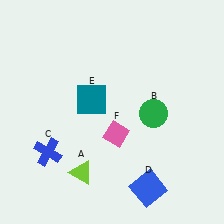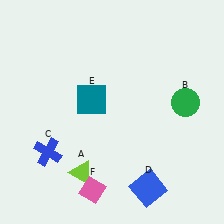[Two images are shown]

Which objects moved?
The objects that moved are: the green circle (B), the pink diamond (F).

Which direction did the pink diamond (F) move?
The pink diamond (F) moved down.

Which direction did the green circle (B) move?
The green circle (B) moved right.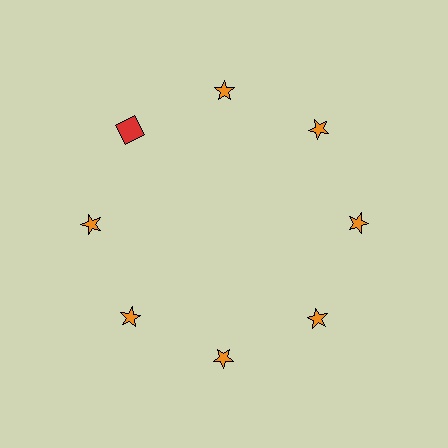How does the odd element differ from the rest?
It differs in both color (red instead of orange) and shape (square instead of star).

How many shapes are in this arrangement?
There are 8 shapes arranged in a ring pattern.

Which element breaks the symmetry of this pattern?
The red square at roughly the 10 o'clock position breaks the symmetry. All other shapes are orange stars.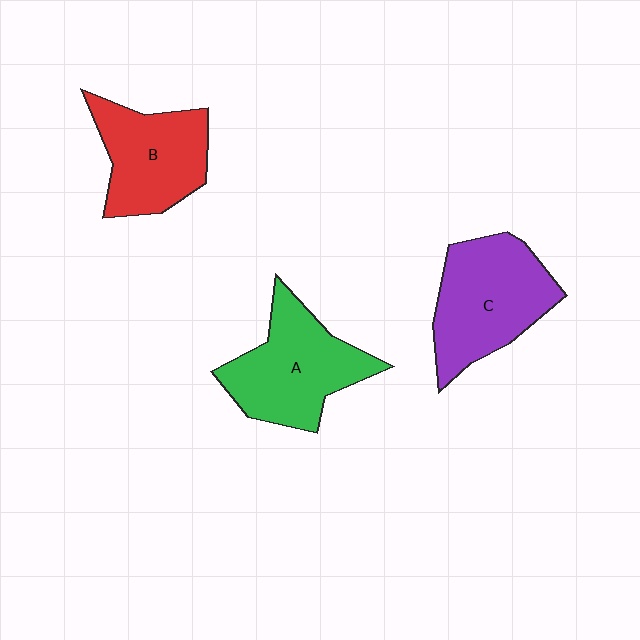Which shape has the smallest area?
Shape B (red).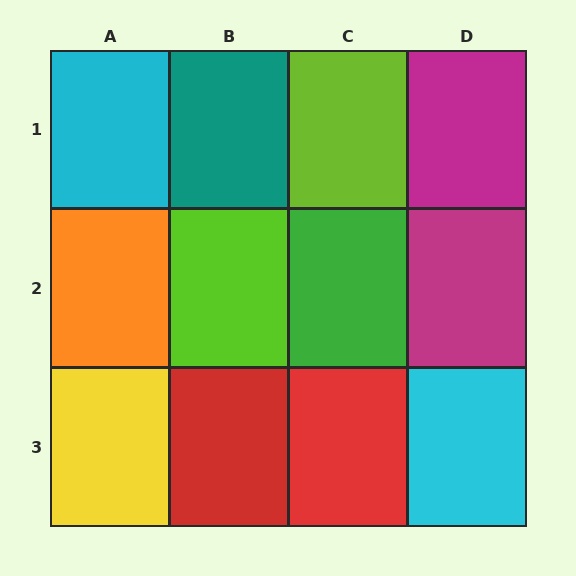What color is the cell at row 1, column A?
Cyan.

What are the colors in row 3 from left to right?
Yellow, red, red, cyan.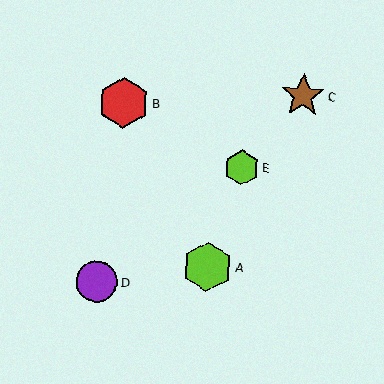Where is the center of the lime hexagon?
The center of the lime hexagon is at (207, 267).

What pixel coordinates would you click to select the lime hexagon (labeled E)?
Click at (242, 168) to select the lime hexagon E.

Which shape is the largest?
The red hexagon (labeled B) is the largest.